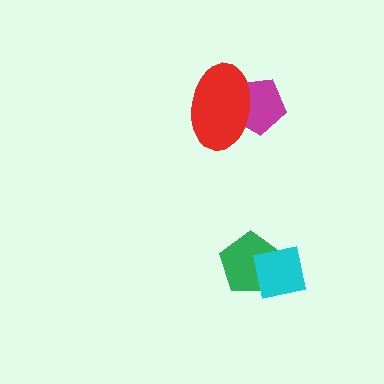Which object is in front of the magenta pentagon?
The red ellipse is in front of the magenta pentagon.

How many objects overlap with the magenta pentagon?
1 object overlaps with the magenta pentagon.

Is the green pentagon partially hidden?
Yes, it is partially covered by another shape.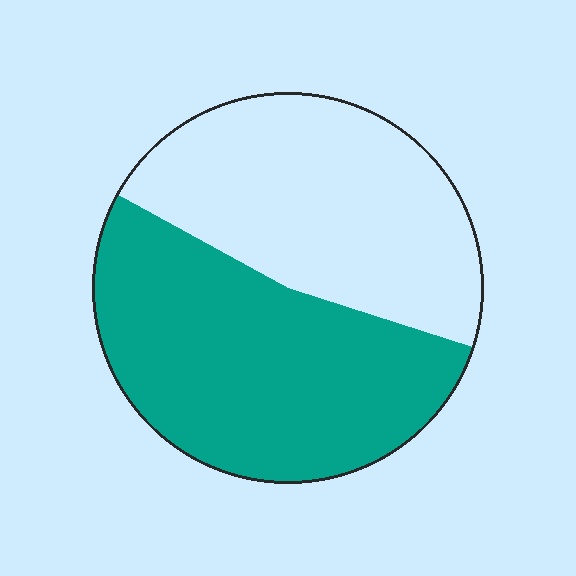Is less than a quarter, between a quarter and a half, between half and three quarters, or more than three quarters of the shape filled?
Between half and three quarters.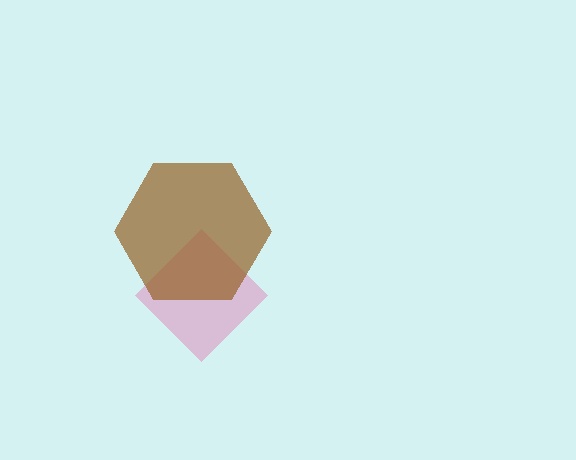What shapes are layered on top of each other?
The layered shapes are: a pink diamond, a brown hexagon.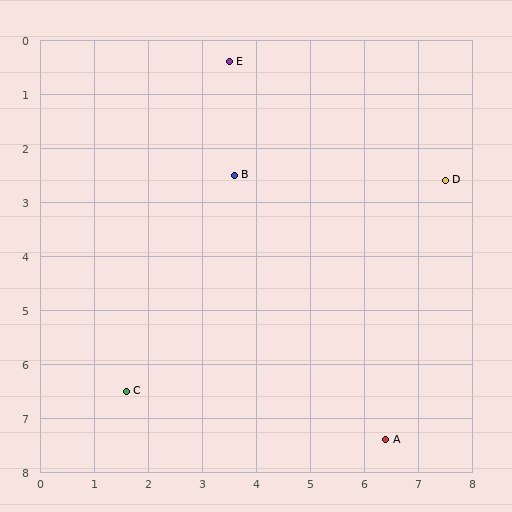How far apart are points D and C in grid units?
Points D and C are about 7.1 grid units apart.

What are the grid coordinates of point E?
Point E is at approximately (3.5, 0.4).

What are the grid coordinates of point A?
Point A is at approximately (6.4, 7.4).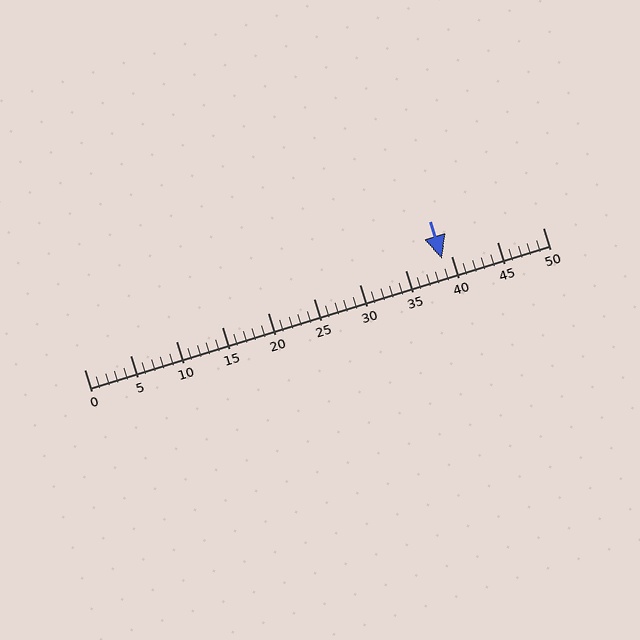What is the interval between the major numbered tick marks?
The major tick marks are spaced 5 units apart.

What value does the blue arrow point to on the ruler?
The blue arrow points to approximately 39.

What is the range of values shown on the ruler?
The ruler shows values from 0 to 50.